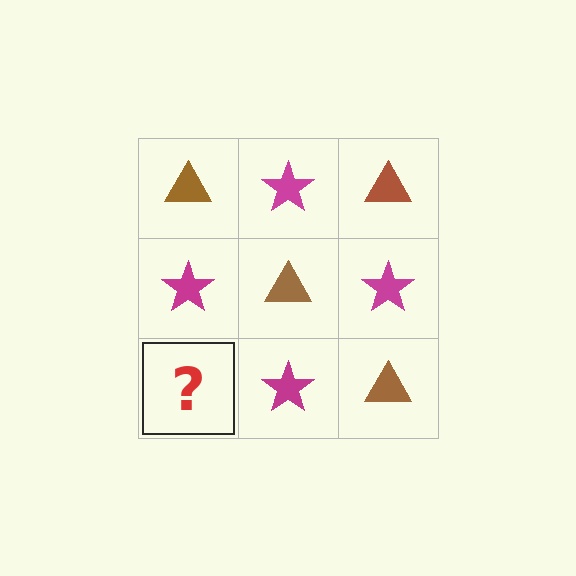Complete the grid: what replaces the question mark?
The question mark should be replaced with a brown triangle.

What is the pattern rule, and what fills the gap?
The rule is that it alternates brown triangle and magenta star in a checkerboard pattern. The gap should be filled with a brown triangle.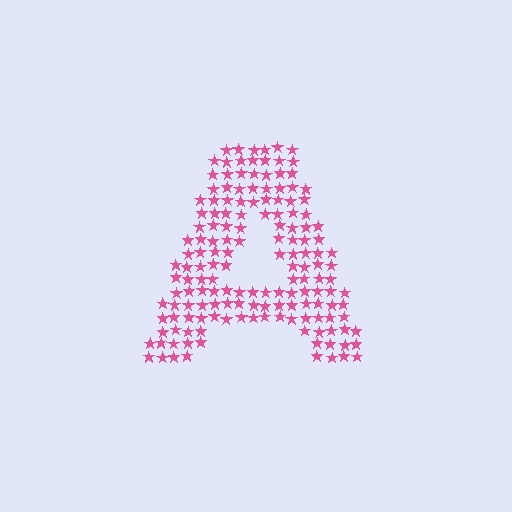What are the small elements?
The small elements are stars.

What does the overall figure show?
The overall figure shows the letter A.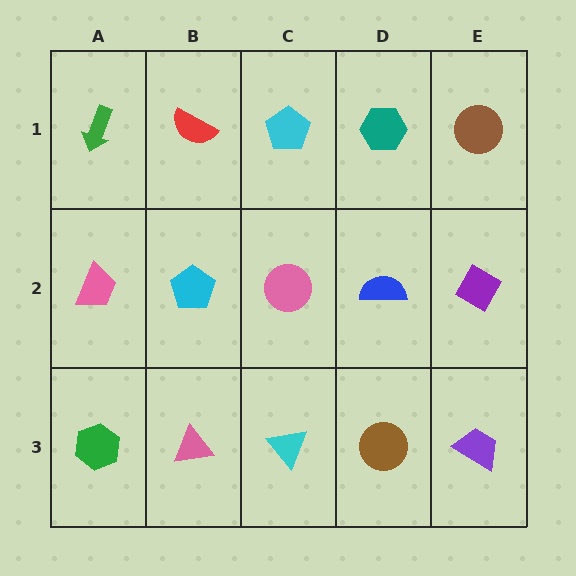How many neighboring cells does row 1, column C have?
3.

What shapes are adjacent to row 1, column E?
A purple diamond (row 2, column E), a teal hexagon (row 1, column D).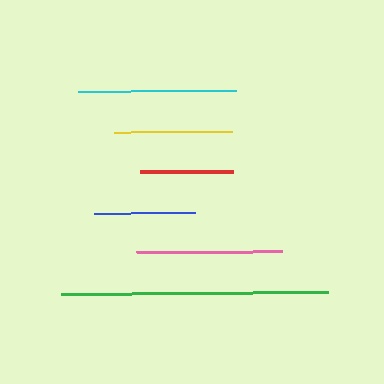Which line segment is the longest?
The green line is the longest at approximately 266 pixels.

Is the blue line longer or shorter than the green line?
The green line is longer than the blue line.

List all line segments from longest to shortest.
From longest to shortest: green, cyan, pink, yellow, blue, red.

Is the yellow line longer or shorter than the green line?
The green line is longer than the yellow line.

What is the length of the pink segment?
The pink segment is approximately 147 pixels long.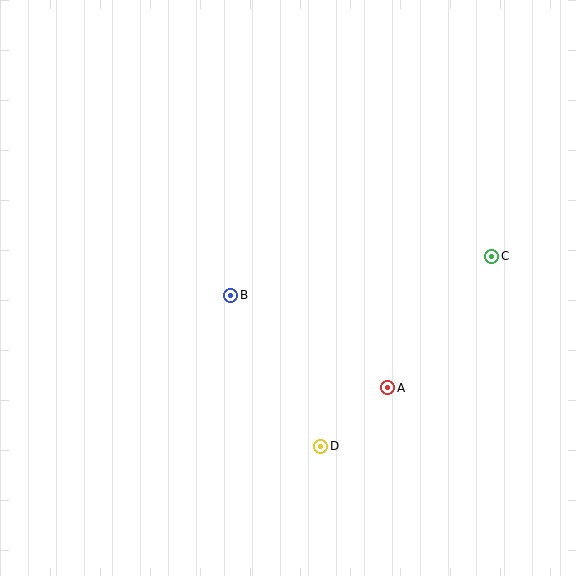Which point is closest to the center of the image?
Point B at (231, 295) is closest to the center.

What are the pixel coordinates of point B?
Point B is at (231, 295).